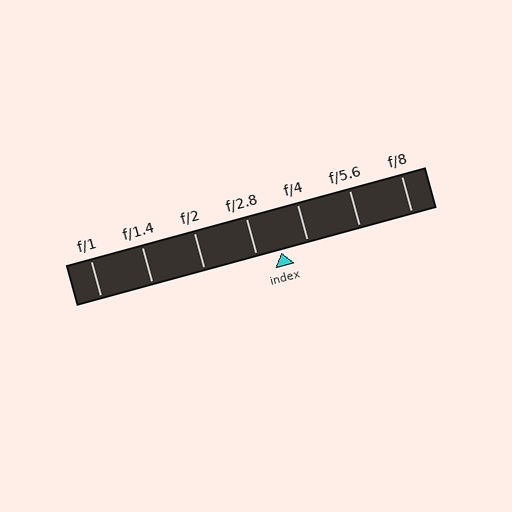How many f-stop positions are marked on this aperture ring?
There are 7 f-stop positions marked.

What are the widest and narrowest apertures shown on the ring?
The widest aperture shown is f/1 and the narrowest is f/8.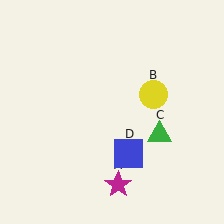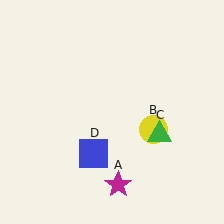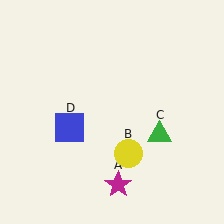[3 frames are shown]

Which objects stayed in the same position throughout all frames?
Magenta star (object A) and green triangle (object C) remained stationary.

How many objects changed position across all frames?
2 objects changed position: yellow circle (object B), blue square (object D).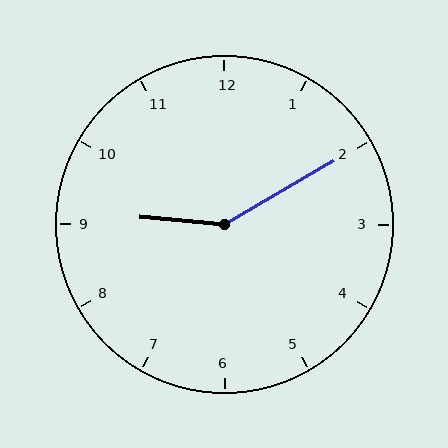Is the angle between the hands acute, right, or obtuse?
It is obtuse.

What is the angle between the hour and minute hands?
Approximately 145 degrees.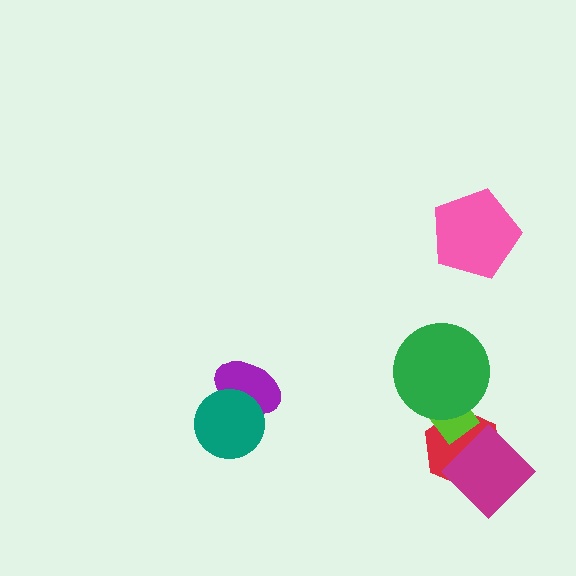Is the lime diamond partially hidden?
Yes, it is partially covered by another shape.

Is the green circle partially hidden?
No, no other shape covers it.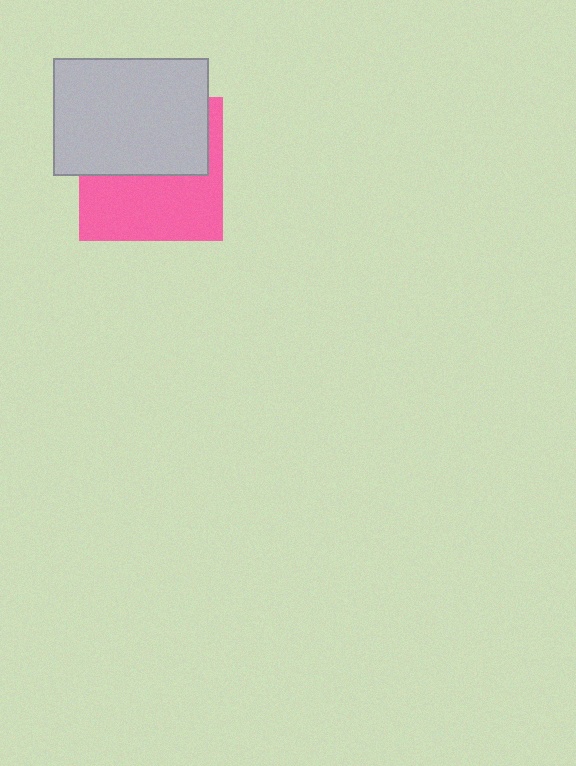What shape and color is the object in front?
The object in front is a light gray rectangle.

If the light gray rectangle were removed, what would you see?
You would see the complete pink square.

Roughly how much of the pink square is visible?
About half of it is visible (roughly 51%).